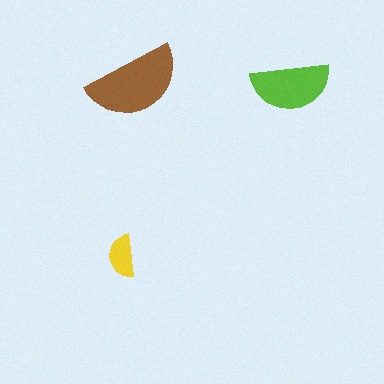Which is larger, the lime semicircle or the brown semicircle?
The brown one.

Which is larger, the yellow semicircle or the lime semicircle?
The lime one.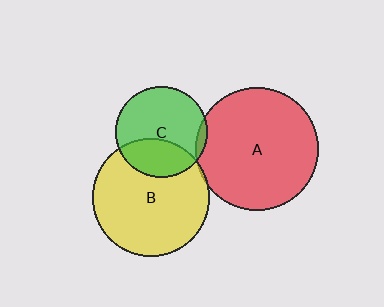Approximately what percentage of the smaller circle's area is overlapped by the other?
Approximately 5%.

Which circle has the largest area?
Circle A (red).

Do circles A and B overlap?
Yes.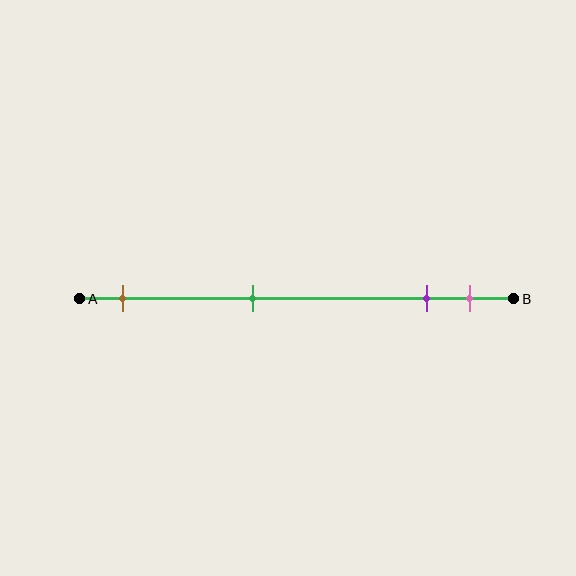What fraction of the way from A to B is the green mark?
The green mark is approximately 40% (0.4) of the way from A to B.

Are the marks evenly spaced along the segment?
No, the marks are not evenly spaced.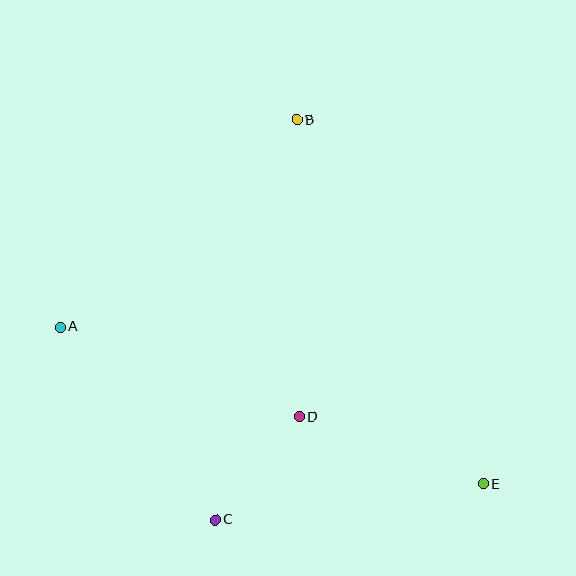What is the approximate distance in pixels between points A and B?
The distance between A and B is approximately 315 pixels.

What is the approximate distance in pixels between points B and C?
The distance between B and C is approximately 409 pixels.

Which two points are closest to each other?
Points C and D are closest to each other.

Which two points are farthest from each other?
Points A and E are farthest from each other.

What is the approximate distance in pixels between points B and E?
The distance between B and E is approximately 409 pixels.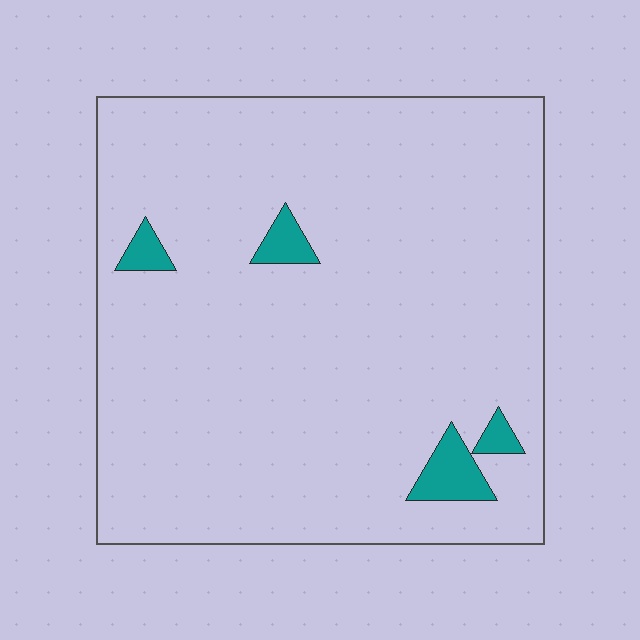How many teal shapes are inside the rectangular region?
4.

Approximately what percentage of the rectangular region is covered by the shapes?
Approximately 5%.